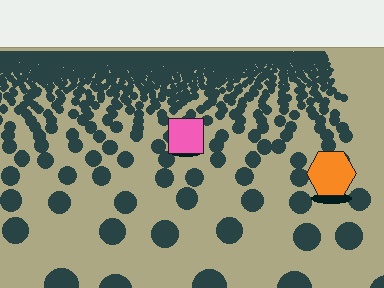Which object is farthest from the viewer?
The pink square is farthest from the viewer. It appears smaller and the ground texture around it is denser.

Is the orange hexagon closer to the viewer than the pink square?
Yes. The orange hexagon is closer — you can tell from the texture gradient: the ground texture is coarser near it.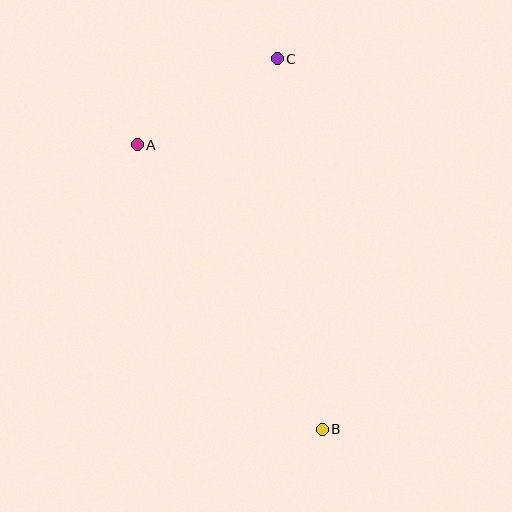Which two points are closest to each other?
Points A and C are closest to each other.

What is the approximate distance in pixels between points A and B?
The distance between A and B is approximately 340 pixels.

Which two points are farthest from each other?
Points B and C are farthest from each other.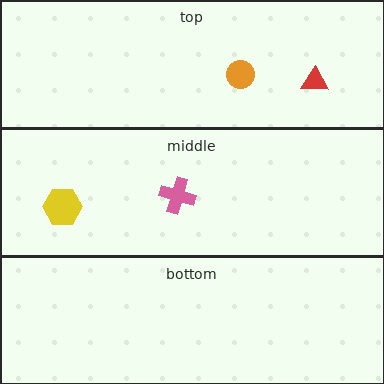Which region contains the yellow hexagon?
The middle region.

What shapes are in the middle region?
The pink cross, the yellow hexagon.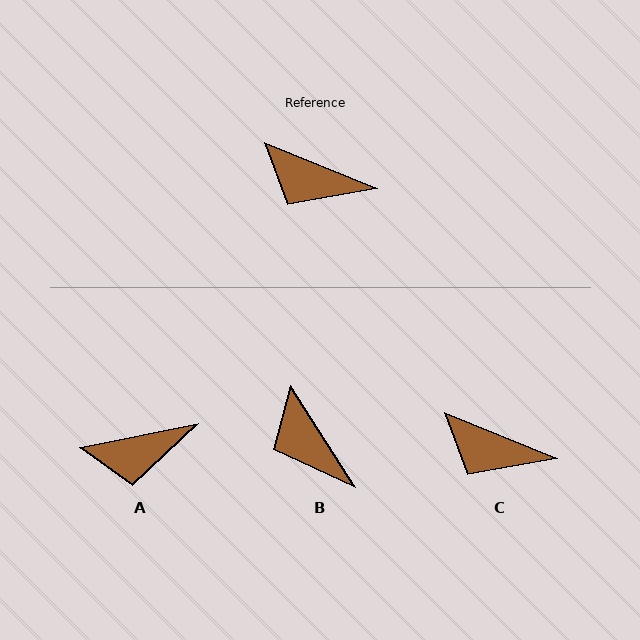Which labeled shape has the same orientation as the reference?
C.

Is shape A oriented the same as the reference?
No, it is off by about 34 degrees.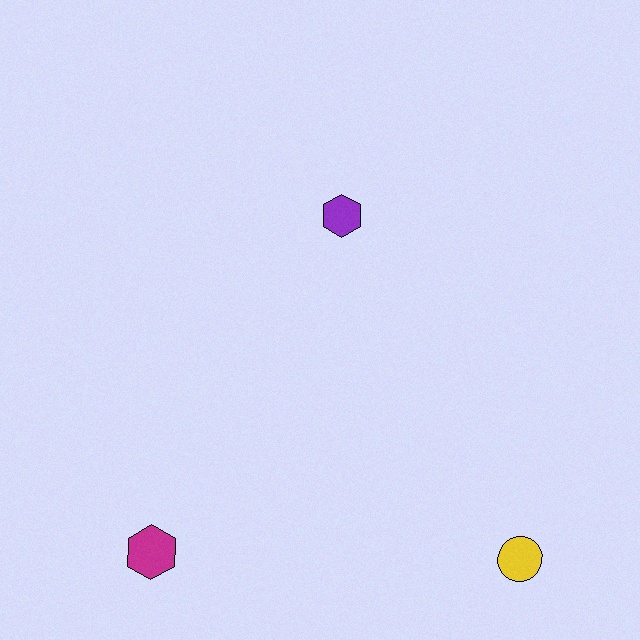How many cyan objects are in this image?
There are no cyan objects.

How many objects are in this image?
There are 3 objects.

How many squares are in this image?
There are no squares.